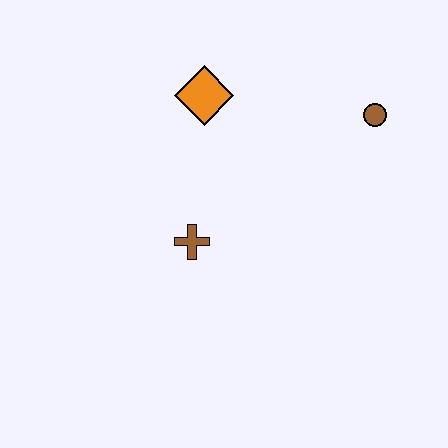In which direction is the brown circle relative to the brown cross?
The brown circle is to the right of the brown cross.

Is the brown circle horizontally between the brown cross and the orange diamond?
No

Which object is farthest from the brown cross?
The brown circle is farthest from the brown cross.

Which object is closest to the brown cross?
The orange diamond is closest to the brown cross.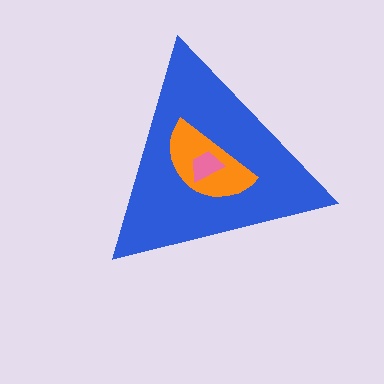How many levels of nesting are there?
3.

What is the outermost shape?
The blue triangle.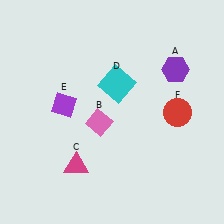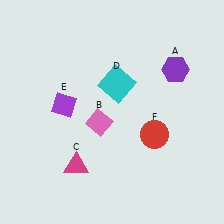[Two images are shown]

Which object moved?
The red circle (F) moved left.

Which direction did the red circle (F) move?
The red circle (F) moved left.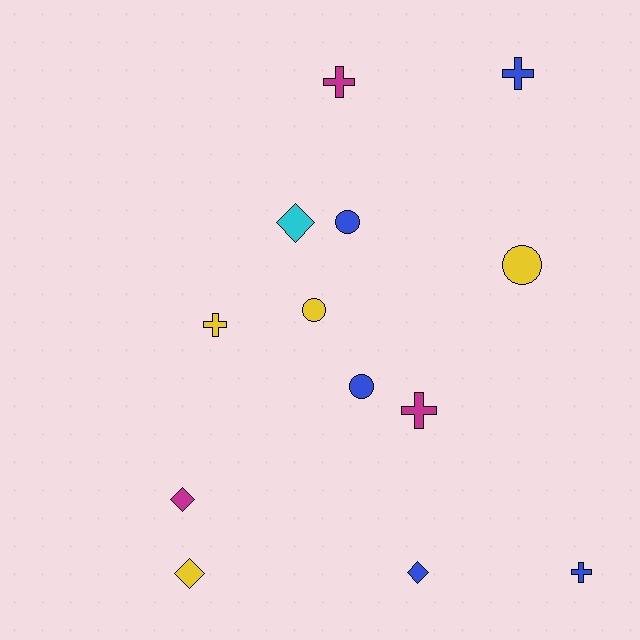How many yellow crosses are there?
There is 1 yellow cross.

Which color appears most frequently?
Blue, with 5 objects.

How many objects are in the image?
There are 13 objects.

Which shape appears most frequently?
Cross, with 5 objects.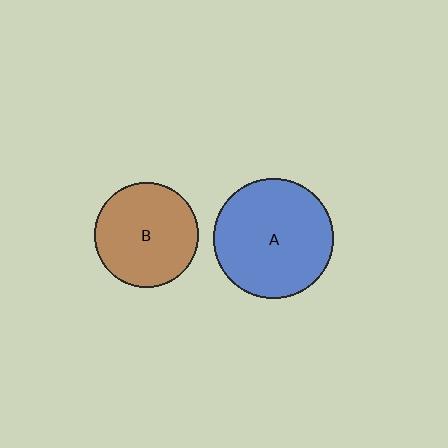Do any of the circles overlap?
No, none of the circles overlap.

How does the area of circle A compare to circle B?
Approximately 1.3 times.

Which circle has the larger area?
Circle A (blue).